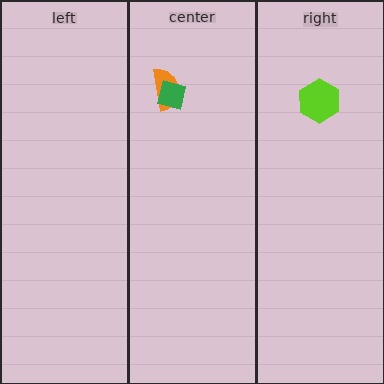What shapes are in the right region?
The lime hexagon.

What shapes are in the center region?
The orange semicircle, the green square.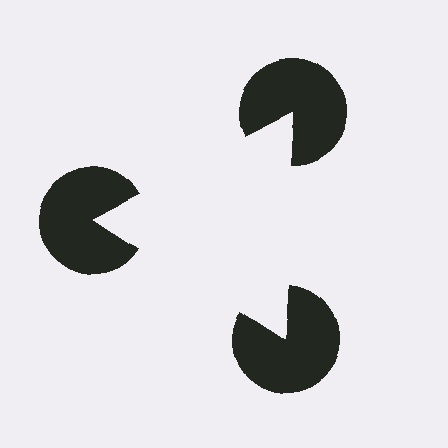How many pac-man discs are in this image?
There are 3 — one at each vertex of the illusory triangle.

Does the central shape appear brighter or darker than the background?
It typically appears slightly brighter than the background, even though no actual brightness change is drawn.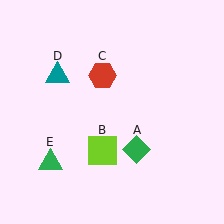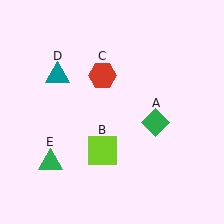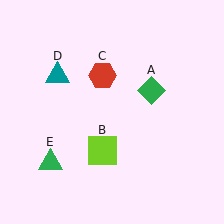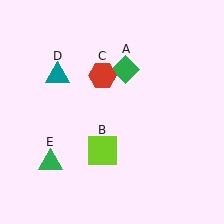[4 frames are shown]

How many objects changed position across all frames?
1 object changed position: green diamond (object A).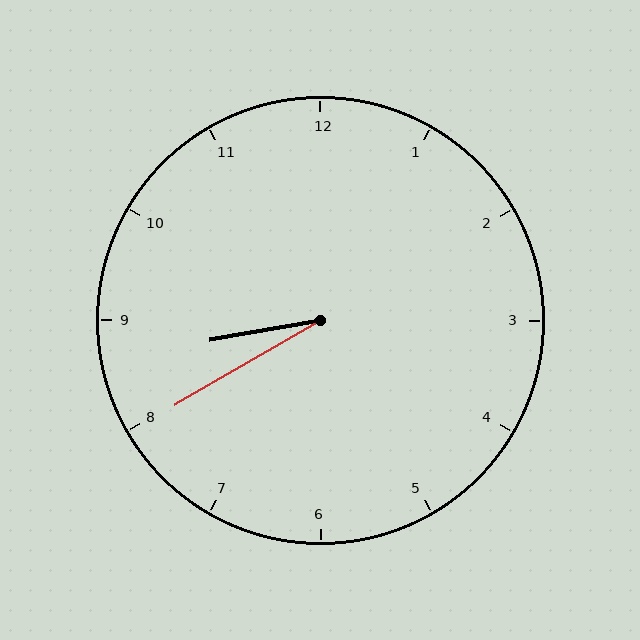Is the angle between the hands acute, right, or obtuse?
It is acute.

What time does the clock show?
8:40.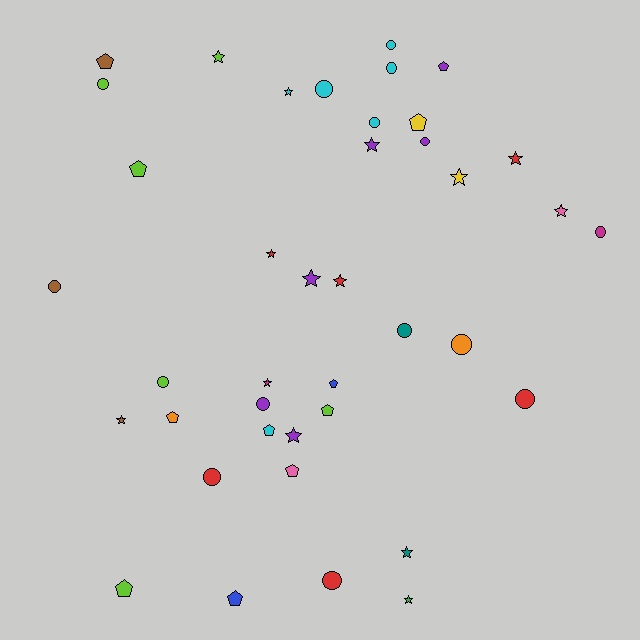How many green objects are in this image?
There is 1 green object.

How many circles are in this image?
There are 15 circles.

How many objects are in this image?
There are 40 objects.